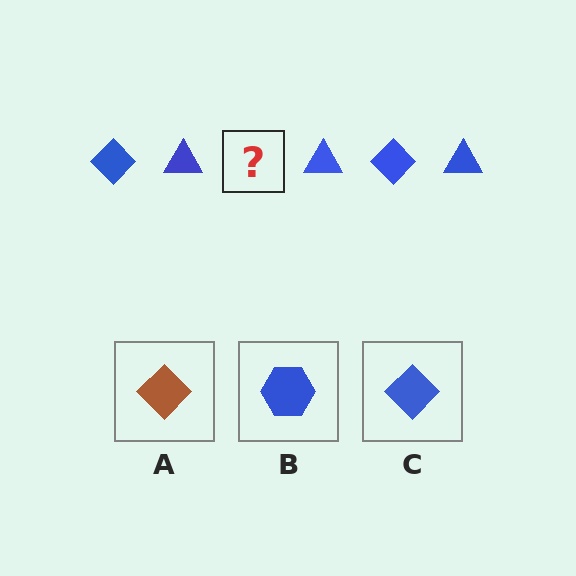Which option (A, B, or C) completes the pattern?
C.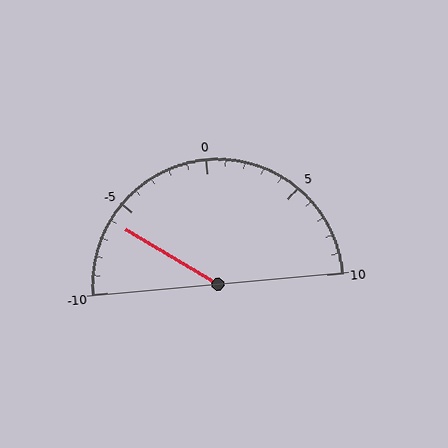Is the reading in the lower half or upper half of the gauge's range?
The reading is in the lower half of the range (-10 to 10).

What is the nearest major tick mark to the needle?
The nearest major tick mark is -5.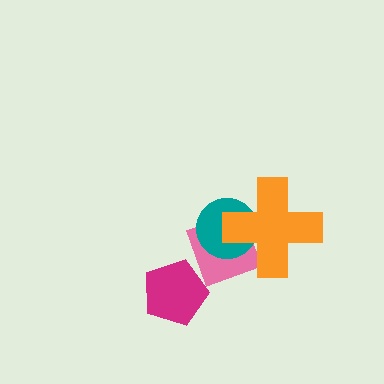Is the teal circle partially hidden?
Yes, it is partially covered by another shape.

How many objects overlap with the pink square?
2 objects overlap with the pink square.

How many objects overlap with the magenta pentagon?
0 objects overlap with the magenta pentagon.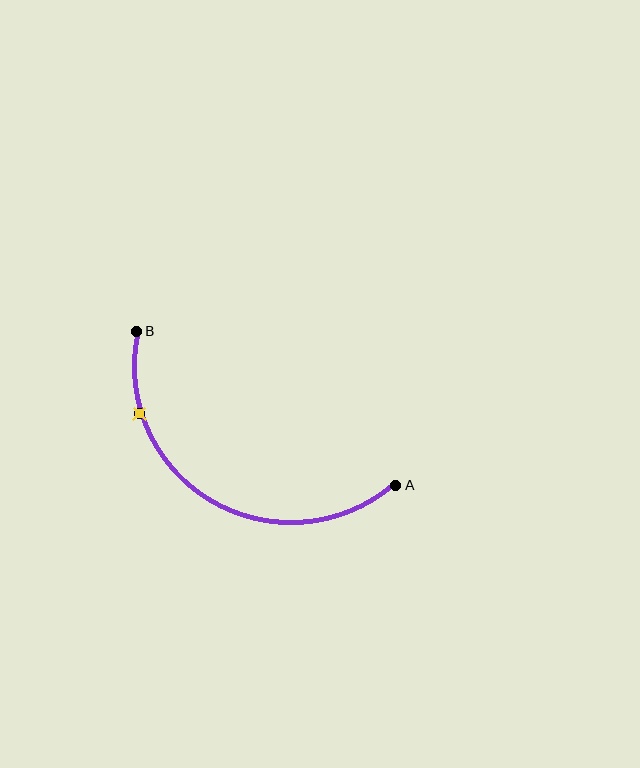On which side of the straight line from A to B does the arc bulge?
The arc bulges below the straight line connecting A and B.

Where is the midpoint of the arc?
The arc midpoint is the point on the curve farthest from the straight line joining A and B. It sits below that line.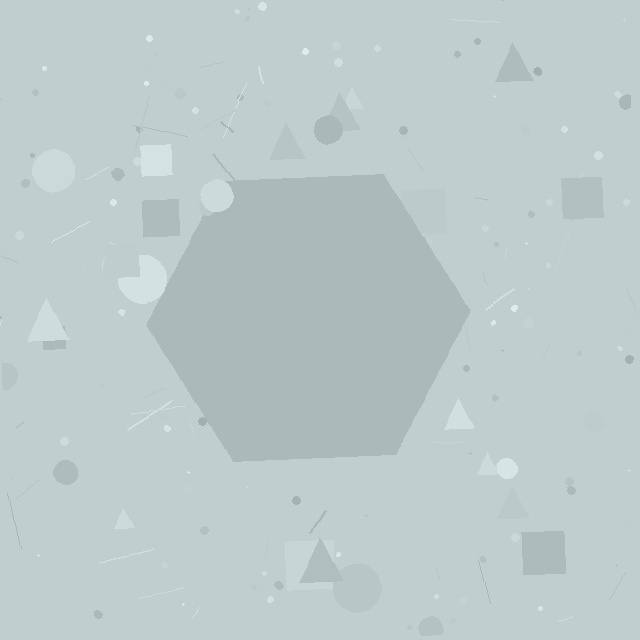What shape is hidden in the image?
A hexagon is hidden in the image.